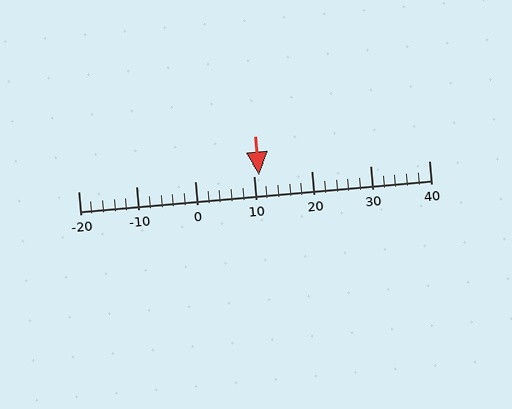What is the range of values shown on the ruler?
The ruler shows values from -20 to 40.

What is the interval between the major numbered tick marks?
The major tick marks are spaced 10 units apart.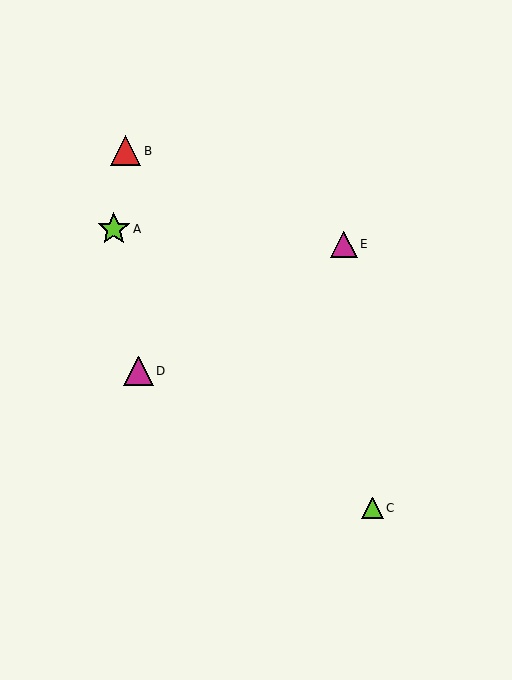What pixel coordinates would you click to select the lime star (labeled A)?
Click at (114, 229) to select the lime star A.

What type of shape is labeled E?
Shape E is a magenta triangle.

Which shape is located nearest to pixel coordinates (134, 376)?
The magenta triangle (labeled D) at (139, 371) is nearest to that location.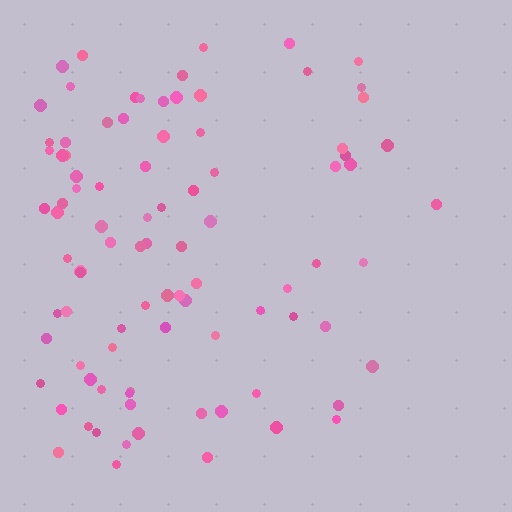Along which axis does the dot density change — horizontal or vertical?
Horizontal.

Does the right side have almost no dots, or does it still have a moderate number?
Still a moderate number, just noticeably fewer than the left.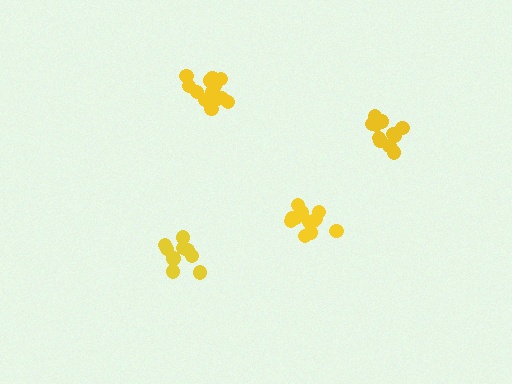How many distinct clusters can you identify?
There are 4 distinct clusters.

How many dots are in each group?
Group 1: 10 dots, Group 2: 13 dots, Group 3: 12 dots, Group 4: 11 dots (46 total).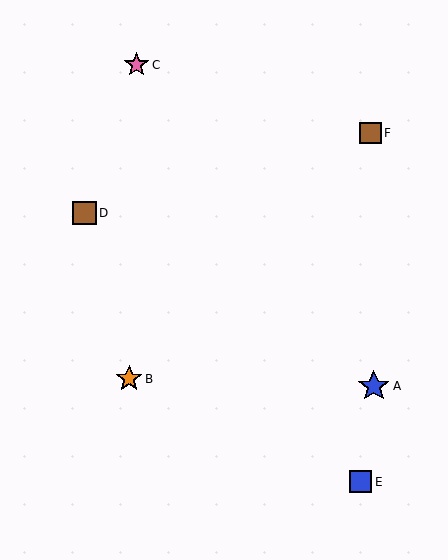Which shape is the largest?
The blue star (labeled A) is the largest.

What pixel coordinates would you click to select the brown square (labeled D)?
Click at (85, 213) to select the brown square D.